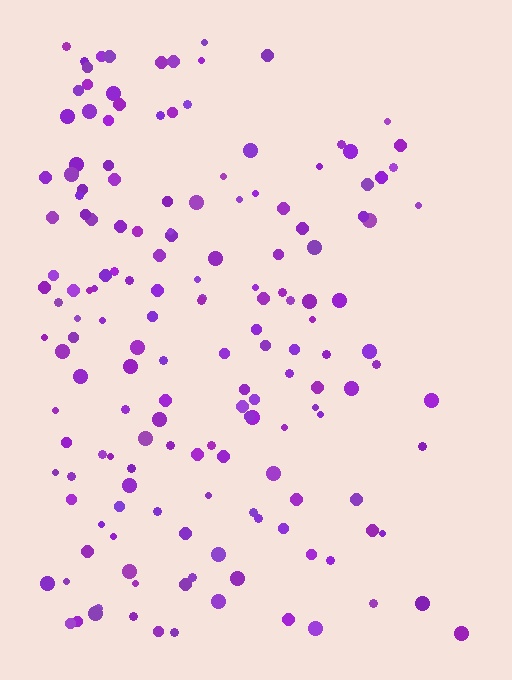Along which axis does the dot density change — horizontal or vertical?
Horizontal.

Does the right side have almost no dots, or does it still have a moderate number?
Still a moderate number, just noticeably fewer than the left.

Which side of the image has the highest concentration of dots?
The left.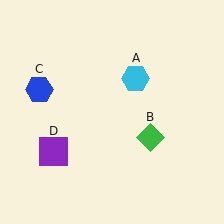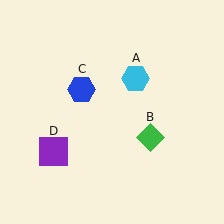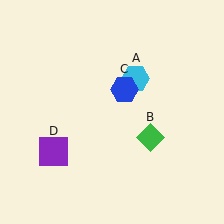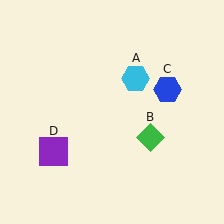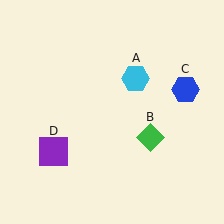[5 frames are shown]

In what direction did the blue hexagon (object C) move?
The blue hexagon (object C) moved right.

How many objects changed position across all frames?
1 object changed position: blue hexagon (object C).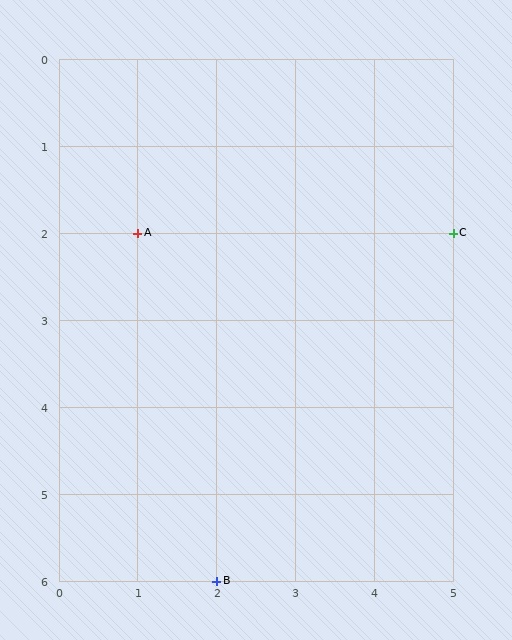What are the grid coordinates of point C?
Point C is at grid coordinates (5, 2).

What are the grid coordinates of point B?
Point B is at grid coordinates (2, 6).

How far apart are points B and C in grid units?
Points B and C are 3 columns and 4 rows apart (about 5.0 grid units diagonally).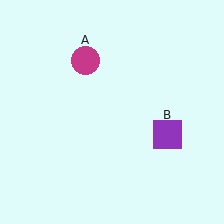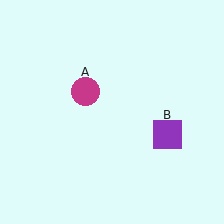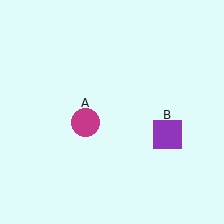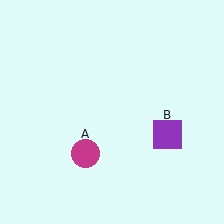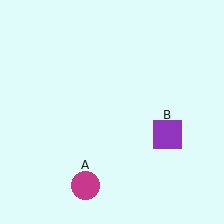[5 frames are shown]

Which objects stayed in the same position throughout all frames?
Purple square (object B) remained stationary.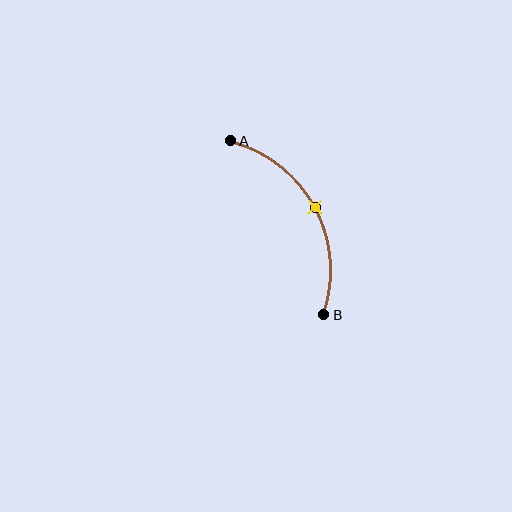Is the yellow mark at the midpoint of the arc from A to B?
Yes. The yellow mark lies on the arc at equal arc-length from both A and B — it is the arc midpoint.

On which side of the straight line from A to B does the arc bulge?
The arc bulges to the right of the straight line connecting A and B.